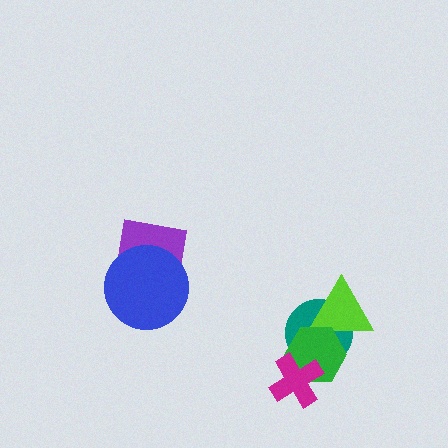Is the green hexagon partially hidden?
Yes, it is partially covered by another shape.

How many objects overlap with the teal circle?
3 objects overlap with the teal circle.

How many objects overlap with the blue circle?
1 object overlaps with the blue circle.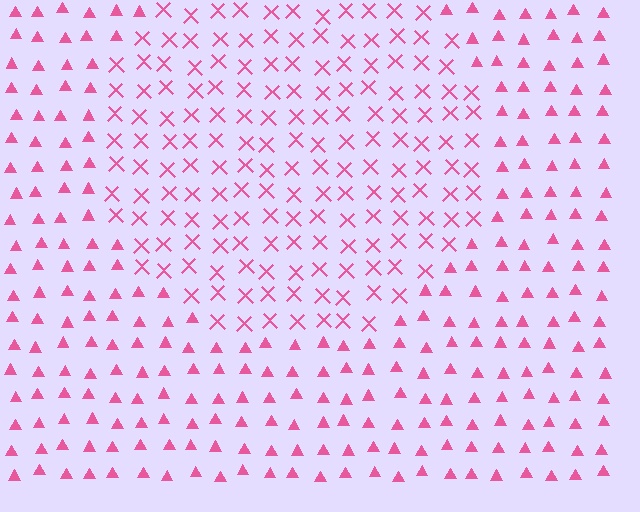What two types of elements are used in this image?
The image uses X marks inside the circle region and triangles outside it.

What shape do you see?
I see a circle.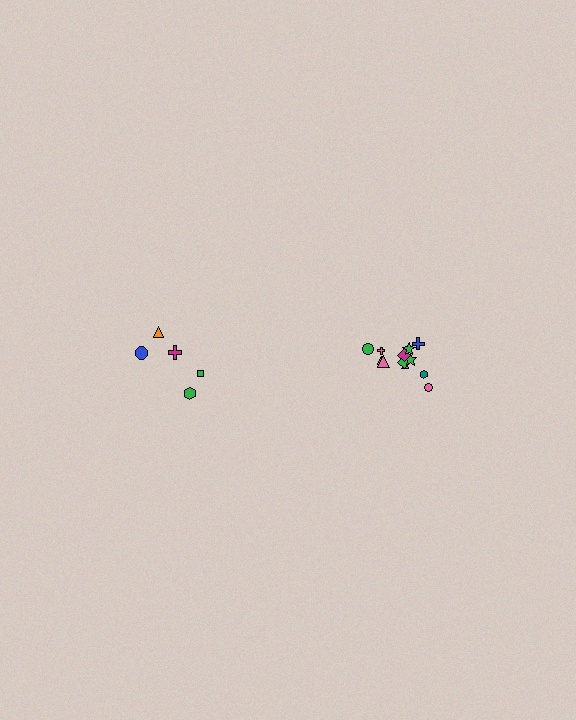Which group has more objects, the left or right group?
The right group.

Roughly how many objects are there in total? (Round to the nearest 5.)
Roughly 15 objects in total.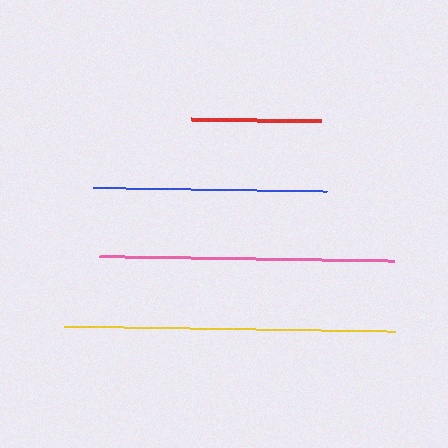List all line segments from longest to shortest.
From longest to shortest: yellow, pink, blue, red.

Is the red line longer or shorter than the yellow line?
The yellow line is longer than the red line.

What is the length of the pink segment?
The pink segment is approximately 295 pixels long.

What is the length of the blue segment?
The blue segment is approximately 234 pixels long.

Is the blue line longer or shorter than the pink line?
The pink line is longer than the blue line.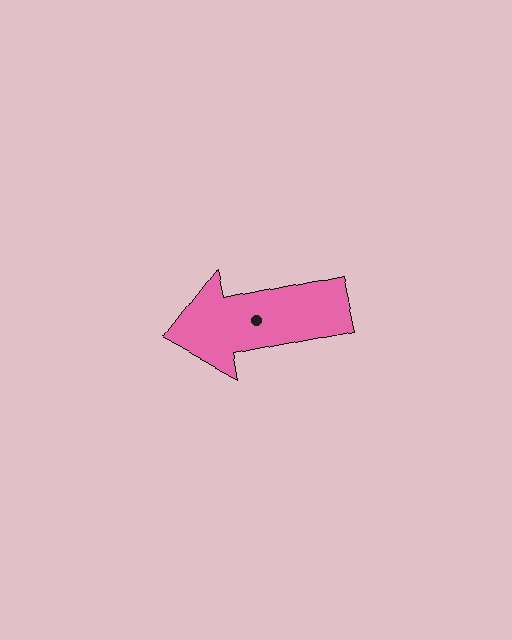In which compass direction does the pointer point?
West.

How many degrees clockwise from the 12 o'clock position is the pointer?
Approximately 258 degrees.